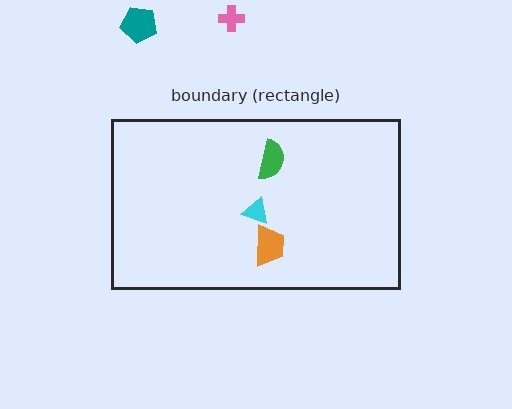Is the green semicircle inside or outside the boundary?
Inside.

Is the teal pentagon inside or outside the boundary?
Outside.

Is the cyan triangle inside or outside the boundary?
Inside.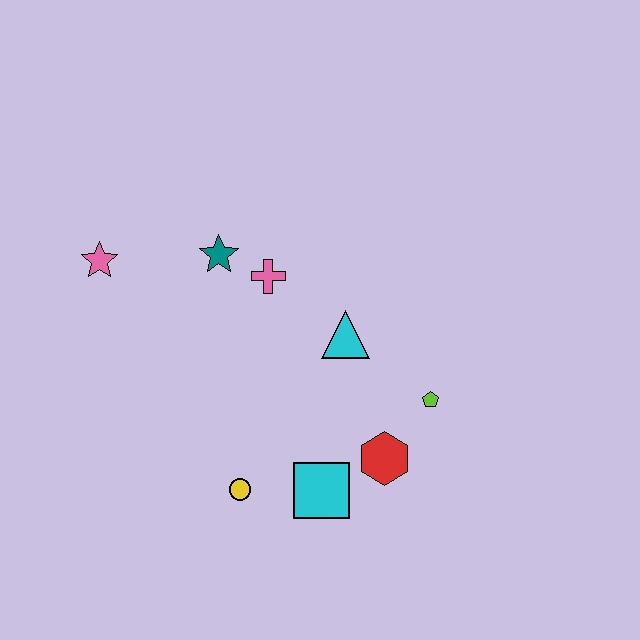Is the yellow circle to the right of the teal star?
Yes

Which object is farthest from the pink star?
The lime pentagon is farthest from the pink star.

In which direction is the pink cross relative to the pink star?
The pink cross is to the right of the pink star.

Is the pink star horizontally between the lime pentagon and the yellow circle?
No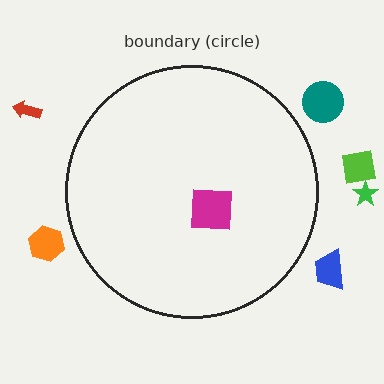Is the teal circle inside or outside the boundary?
Outside.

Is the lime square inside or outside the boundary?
Outside.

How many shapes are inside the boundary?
1 inside, 6 outside.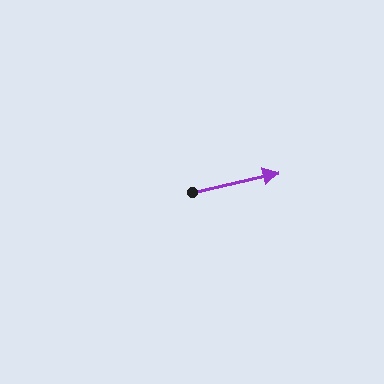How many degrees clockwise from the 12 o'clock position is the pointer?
Approximately 77 degrees.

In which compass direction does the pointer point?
East.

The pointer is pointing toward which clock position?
Roughly 3 o'clock.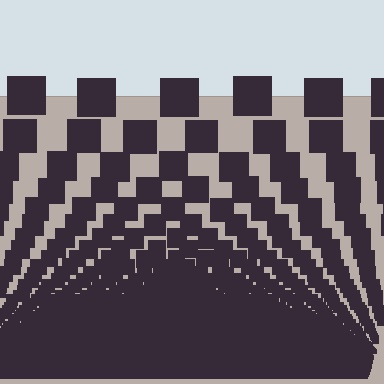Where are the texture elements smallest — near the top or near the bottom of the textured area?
Near the bottom.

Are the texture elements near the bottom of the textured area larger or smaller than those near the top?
Smaller. The gradient is inverted — elements near the bottom are smaller and denser.